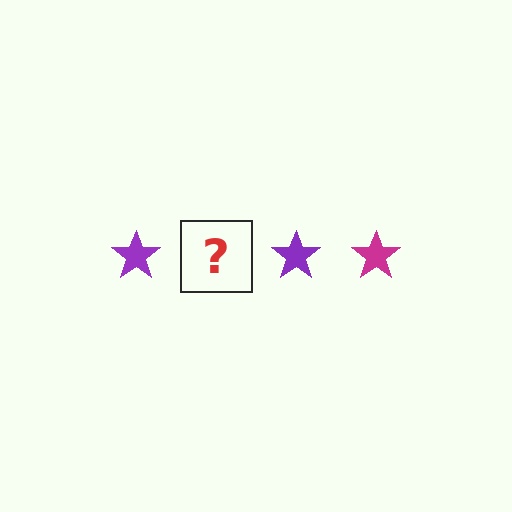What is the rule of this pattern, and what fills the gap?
The rule is that the pattern cycles through purple, magenta stars. The gap should be filled with a magenta star.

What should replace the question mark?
The question mark should be replaced with a magenta star.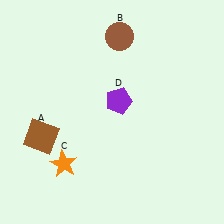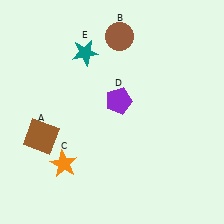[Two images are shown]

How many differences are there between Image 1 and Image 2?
There is 1 difference between the two images.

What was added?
A teal star (E) was added in Image 2.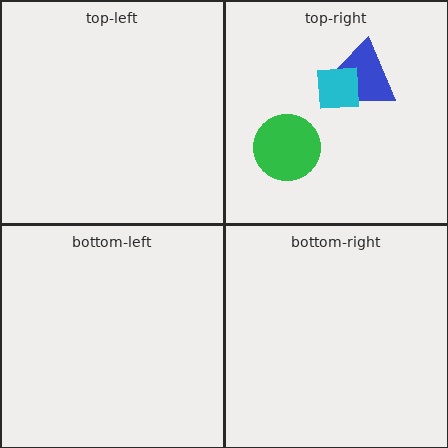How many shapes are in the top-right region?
3.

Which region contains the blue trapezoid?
The top-right region.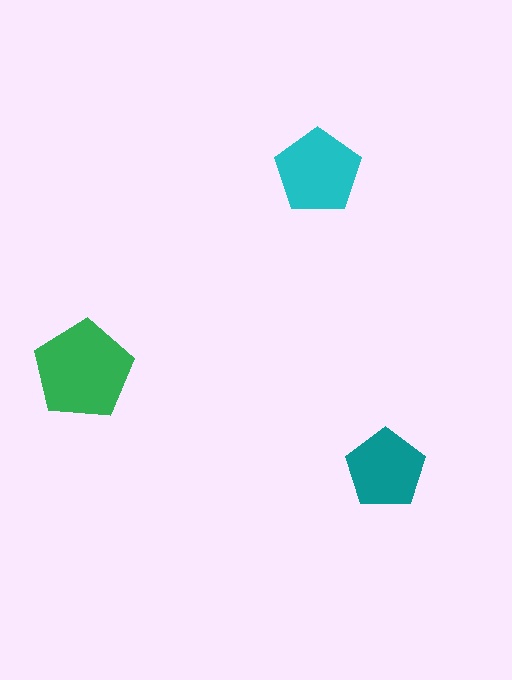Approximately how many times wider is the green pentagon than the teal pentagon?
About 1.5 times wider.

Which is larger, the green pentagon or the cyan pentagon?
The green one.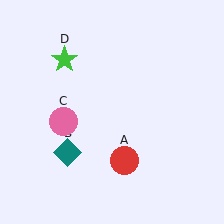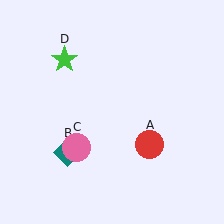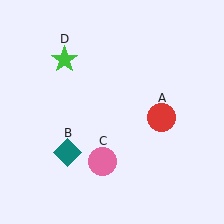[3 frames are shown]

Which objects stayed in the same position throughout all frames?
Teal diamond (object B) and green star (object D) remained stationary.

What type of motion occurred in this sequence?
The red circle (object A), pink circle (object C) rotated counterclockwise around the center of the scene.